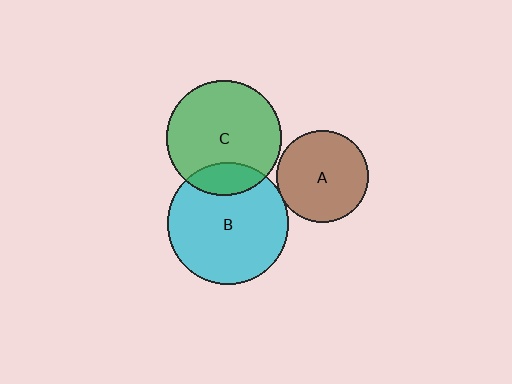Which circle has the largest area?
Circle B (cyan).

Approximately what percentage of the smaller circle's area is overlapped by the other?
Approximately 20%.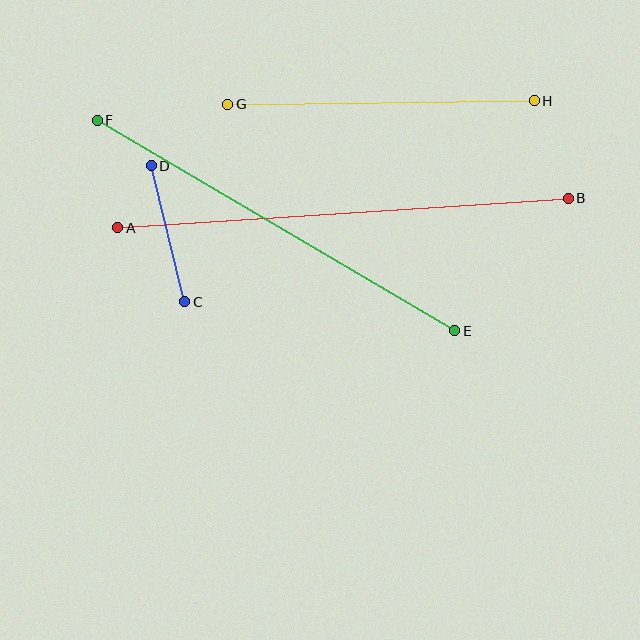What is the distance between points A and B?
The distance is approximately 451 pixels.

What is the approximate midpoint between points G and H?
The midpoint is at approximately (381, 102) pixels.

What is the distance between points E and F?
The distance is approximately 415 pixels.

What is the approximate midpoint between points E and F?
The midpoint is at approximately (276, 226) pixels.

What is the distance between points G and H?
The distance is approximately 307 pixels.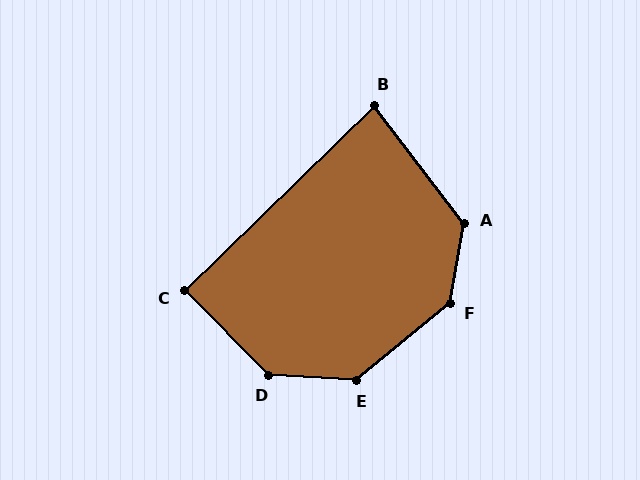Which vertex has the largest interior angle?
F, at approximately 139 degrees.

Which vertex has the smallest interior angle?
B, at approximately 83 degrees.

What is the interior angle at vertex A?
Approximately 133 degrees (obtuse).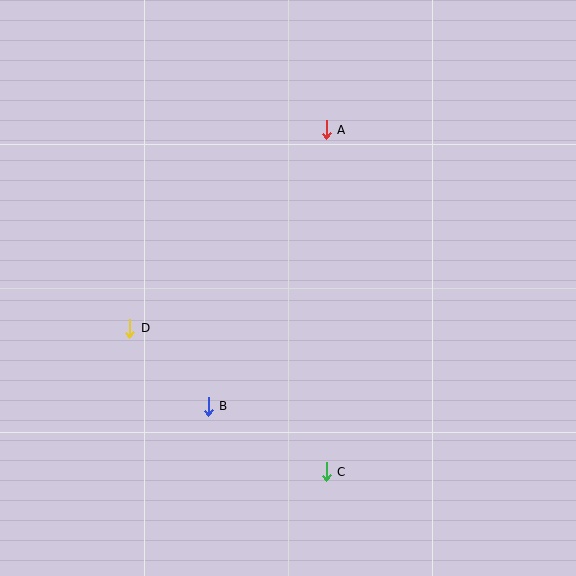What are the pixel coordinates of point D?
Point D is at (130, 328).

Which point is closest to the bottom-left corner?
Point B is closest to the bottom-left corner.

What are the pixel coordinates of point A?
Point A is at (326, 130).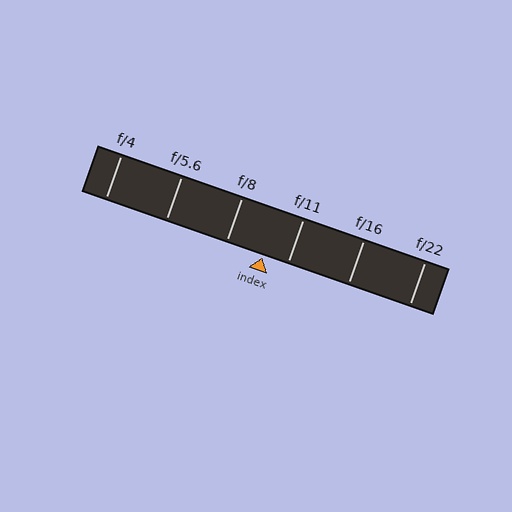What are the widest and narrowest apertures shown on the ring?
The widest aperture shown is f/4 and the narrowest is f/22.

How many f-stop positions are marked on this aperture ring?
There are 6 f-stop positions marked.